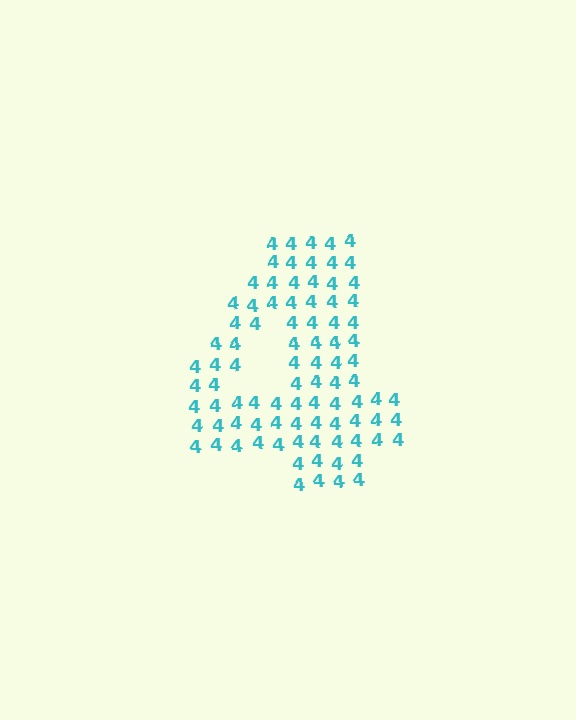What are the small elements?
The small elements are digit 4's.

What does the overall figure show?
The overall figure shows the digit 4.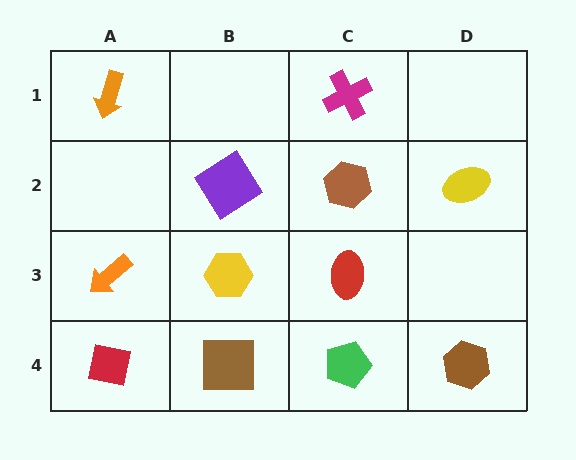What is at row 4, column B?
A brown square.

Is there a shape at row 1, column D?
No, that cell is empty.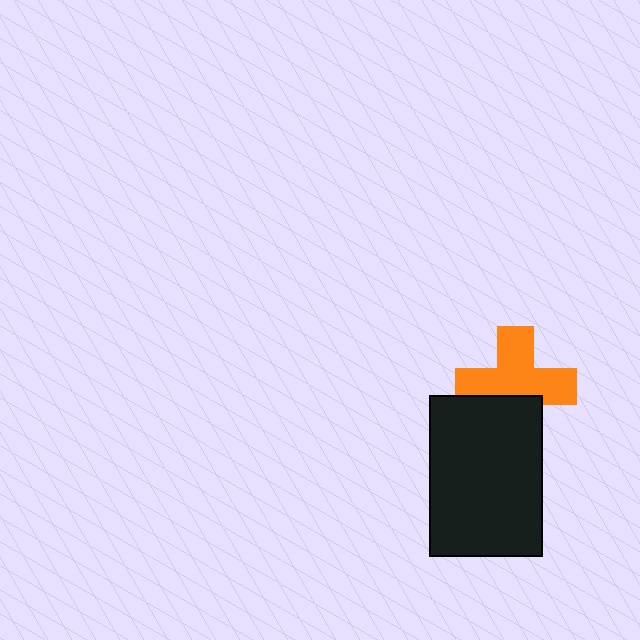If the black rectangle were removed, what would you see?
You would see the complete orange cross.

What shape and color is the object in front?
The object in front is a black rectangle.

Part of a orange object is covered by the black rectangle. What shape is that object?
It is a cross.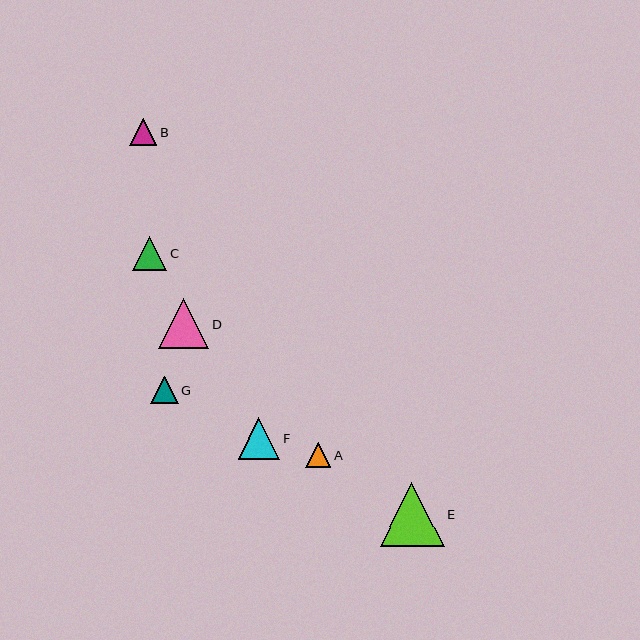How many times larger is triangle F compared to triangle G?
Triangle F is approximately 1.5 times the size of triangle G.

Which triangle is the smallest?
Triangle A is the smallest with a size of approximately 26 pixels.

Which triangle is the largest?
Triangle E is the largest with a size of approximately 64 pixels.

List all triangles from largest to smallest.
From largest to smallest: E, D, F, C, G, B, A.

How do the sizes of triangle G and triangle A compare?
Triangle G and triangle A are approximately the same size.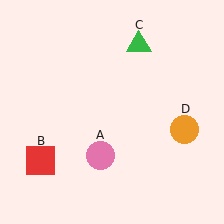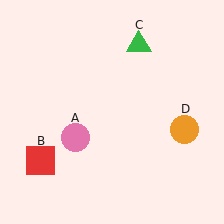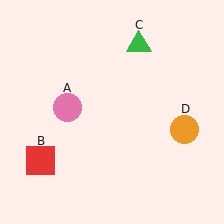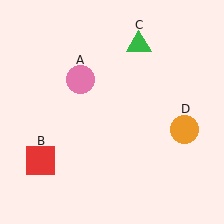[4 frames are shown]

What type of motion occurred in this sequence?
The pink circle (object A) rotated clockwise around the center of the scene.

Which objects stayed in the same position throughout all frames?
Red square (object B) and green triangle (object C) and orange circle (object D) remained stationary.